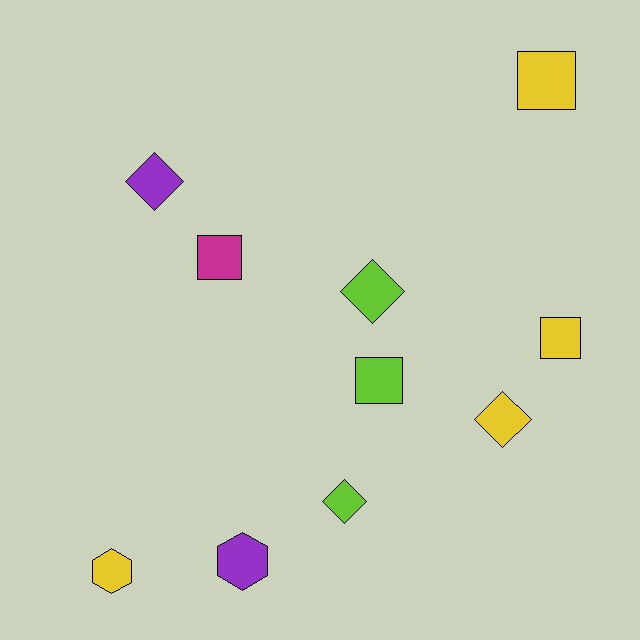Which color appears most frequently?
Yellow, with 4 objects.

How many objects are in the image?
There are 10 objects.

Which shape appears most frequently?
Diamond, with 4 objects.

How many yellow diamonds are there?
There is 1 yellow diamond.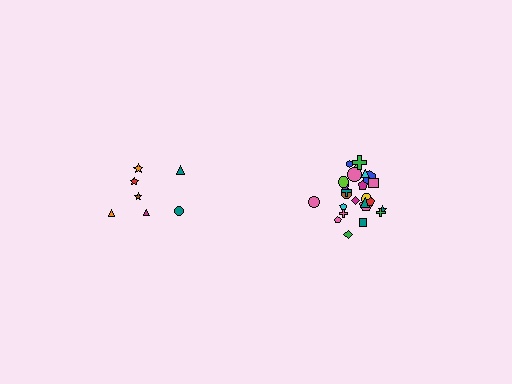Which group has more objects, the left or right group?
The right group.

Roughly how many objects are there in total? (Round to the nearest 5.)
Roughly 30 objects in total.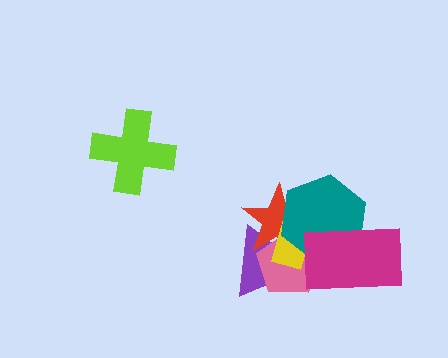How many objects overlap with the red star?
4 objects overlap with the red star.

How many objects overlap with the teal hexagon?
5 objects overlap with the teal hexagon.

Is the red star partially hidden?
Yes, it is partially covered by another shape.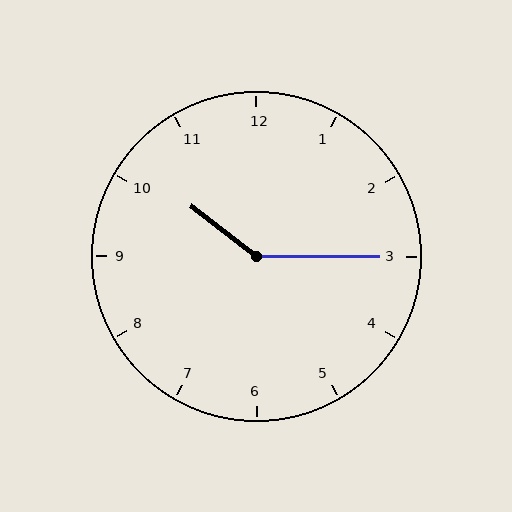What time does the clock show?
10:15.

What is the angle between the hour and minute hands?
Approximately 142 degrees.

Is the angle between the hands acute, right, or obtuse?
It is obtuse.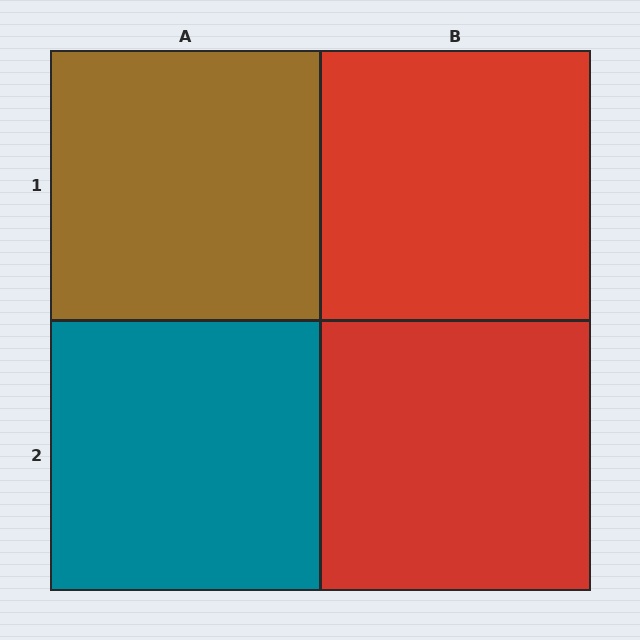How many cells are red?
2 cells are red.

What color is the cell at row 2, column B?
Red.